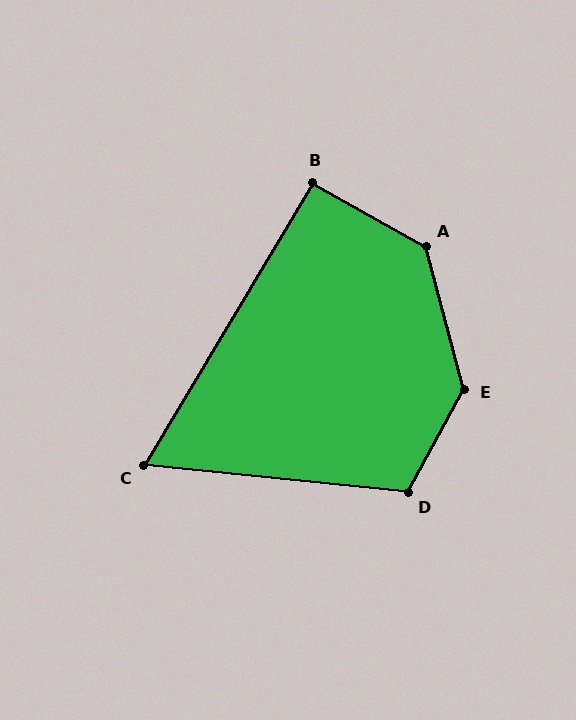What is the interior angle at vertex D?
Approximately 113 degrees (obtuse).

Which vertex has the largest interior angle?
E, at approximately 136 degrees.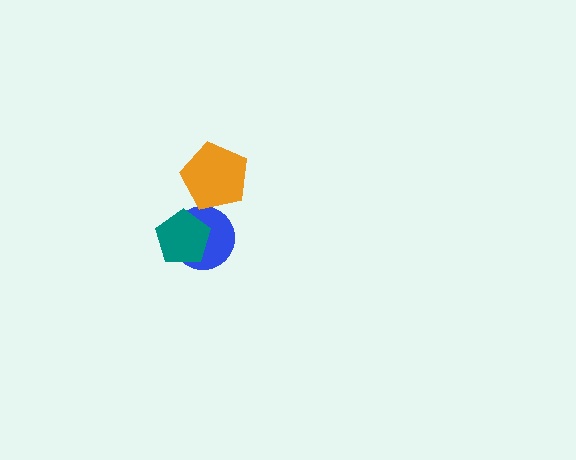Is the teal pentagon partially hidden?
No, no other shape covers it.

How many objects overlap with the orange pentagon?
0 objects overlap with the orange pentagon.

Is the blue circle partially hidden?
Yes, it is partially covered by another shape.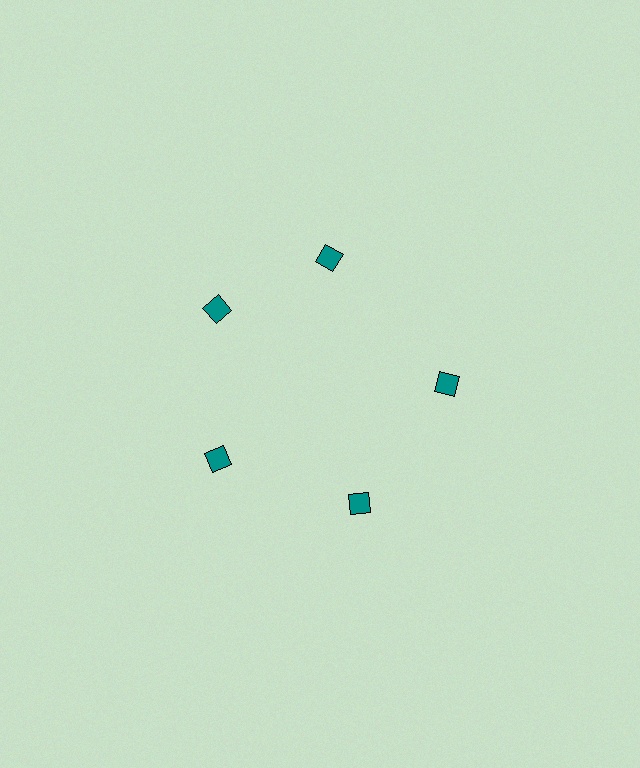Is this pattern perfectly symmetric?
No. The 5 teal diamonds are arranged in a ring, but one element near the 1 o'clock position is rotated out of alignment along the ring, breaking the 5-fold rotational symmetry.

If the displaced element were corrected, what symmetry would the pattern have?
It would have 5-fold rotational symmetry — the pattern would map onto itself every 72 degrees.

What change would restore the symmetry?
The symmetry would be restored by rotating it back into even spacing with its neighbors so that all 5 diamonds sit at equal angles and equal distance from the center.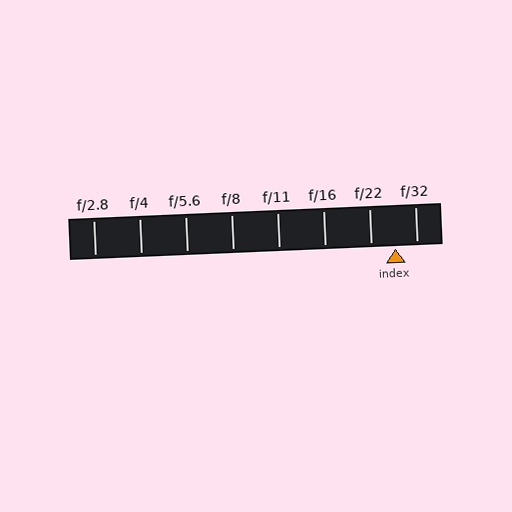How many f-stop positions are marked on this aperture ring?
There are 8 f-stop positions marked.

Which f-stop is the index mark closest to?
The index mark is closest to f/32.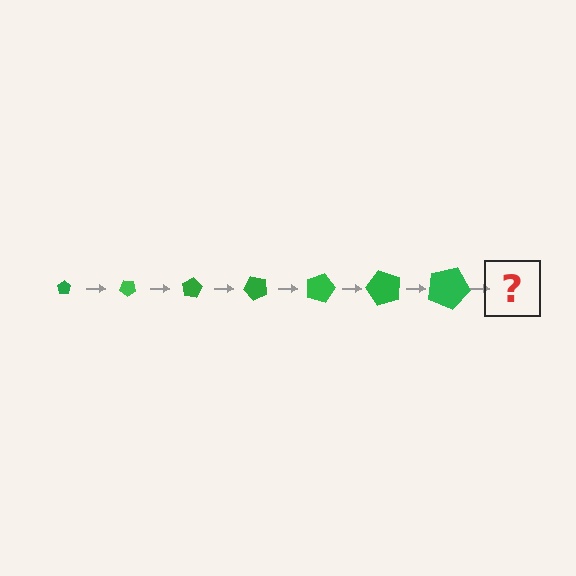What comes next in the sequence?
The next element should be a pentagon, larger than the previous one and rotated 280 degrees from the start.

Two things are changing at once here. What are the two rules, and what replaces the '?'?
The two rules are that the pentagon grows larger each step and it rotates 40 degrees each step. The '?' should be a pentagon, larger than the previous one and rotated 280 degrees from the start.